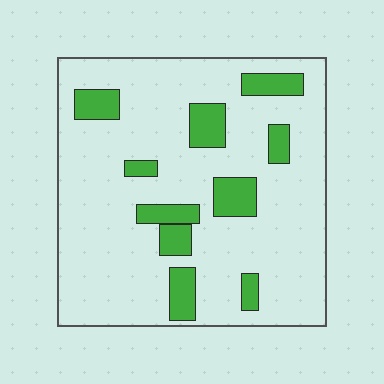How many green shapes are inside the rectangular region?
10.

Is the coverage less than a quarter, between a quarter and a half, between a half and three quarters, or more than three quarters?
Less than a quarter.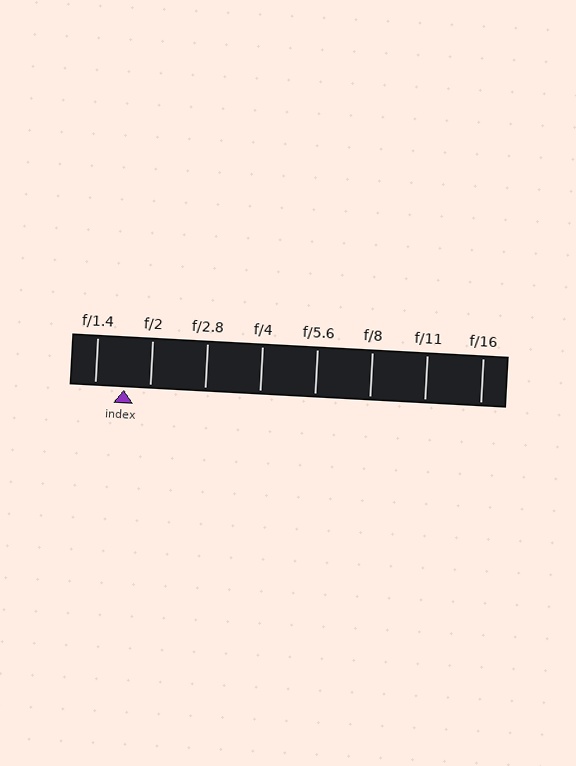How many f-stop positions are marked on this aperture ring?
There are 8 f-stop positions marked.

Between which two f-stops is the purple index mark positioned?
The index mark is between f/1.4 and f/2.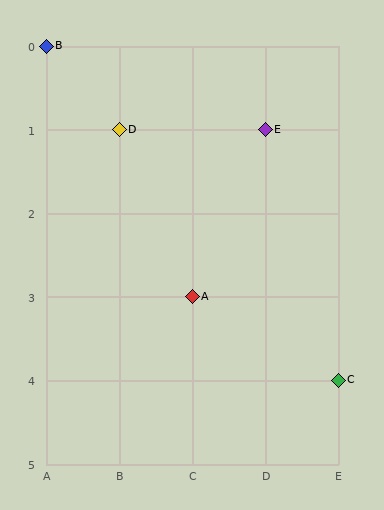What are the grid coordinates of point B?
Point B is at grid coordinates (A, 0).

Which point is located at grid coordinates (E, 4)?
Point C is at (E, 4).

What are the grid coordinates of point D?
Point D is at grid coordinates (B, 1).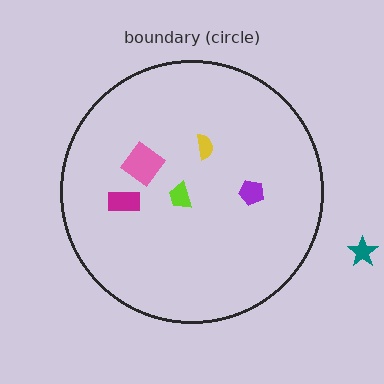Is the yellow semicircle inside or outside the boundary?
Inside.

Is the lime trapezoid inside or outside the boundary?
Inside.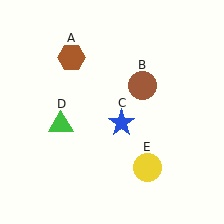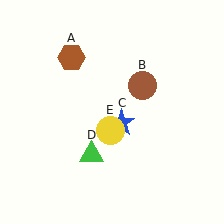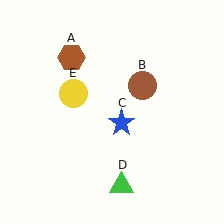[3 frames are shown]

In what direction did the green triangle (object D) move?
The green triangle (object D) moved down and to the right.